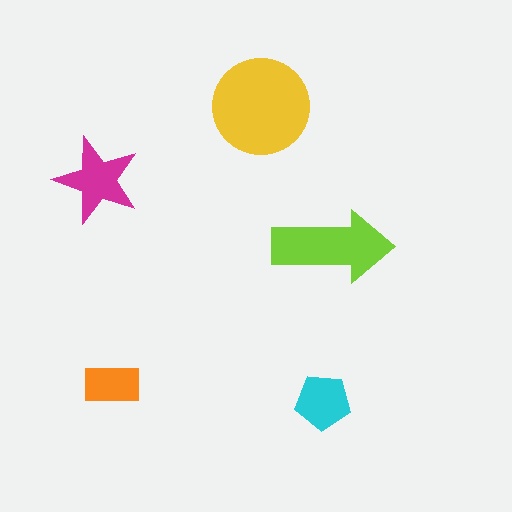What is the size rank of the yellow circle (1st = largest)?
1st.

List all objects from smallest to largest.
The orange rectangle, the cyan pentagon, the magenta star, the lime arrow, the yellow circle.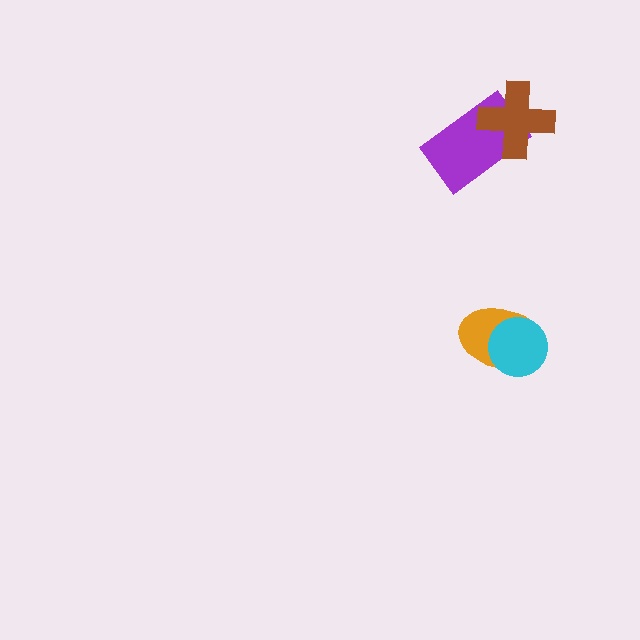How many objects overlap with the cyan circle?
1 object overlaps with the cyan circle.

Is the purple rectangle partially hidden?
Yes, it is partially covered by another shape.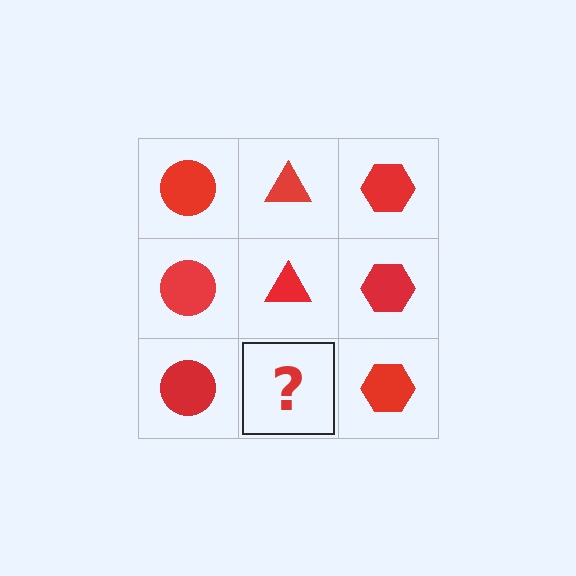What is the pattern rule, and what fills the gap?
The rule is that each column has a consistent shape. The gap should be filled with a red triangle.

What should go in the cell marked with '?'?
The missing cell should contain a red triangle.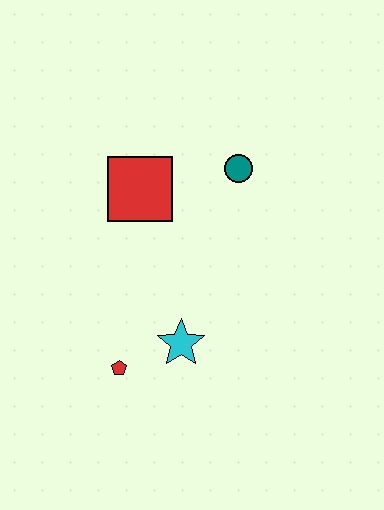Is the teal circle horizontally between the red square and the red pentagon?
No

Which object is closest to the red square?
The teal circle is closest to the red square.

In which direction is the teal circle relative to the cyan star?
The teal circle is above the cyan star.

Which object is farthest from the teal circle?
The red pentagon is farthest from the teal circle.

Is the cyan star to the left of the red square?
No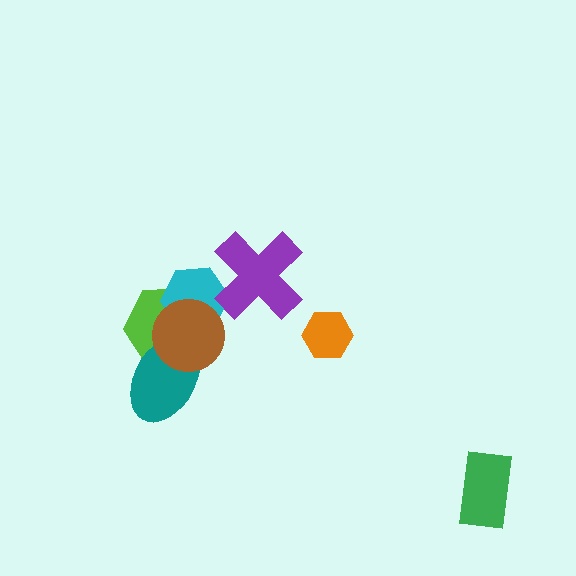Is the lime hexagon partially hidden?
Yes, it is partially covered by another shape.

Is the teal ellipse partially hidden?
Yes, it is partially covered by another shape.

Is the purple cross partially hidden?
No, no other shape covers it.